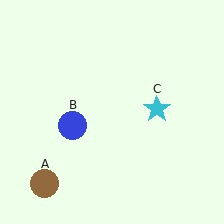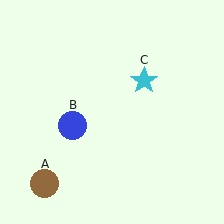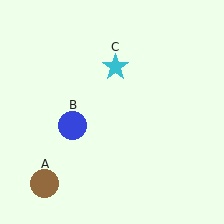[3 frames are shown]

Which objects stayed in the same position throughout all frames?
Brown circle (object A) and blue circle (object B) remained stationary.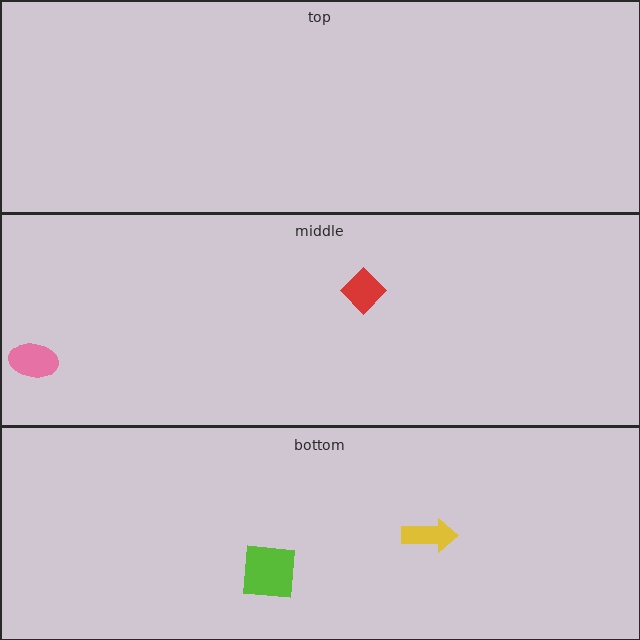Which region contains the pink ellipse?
The middle region.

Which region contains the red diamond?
The middle region.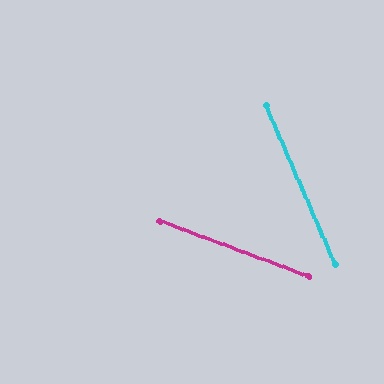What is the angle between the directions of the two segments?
Approximately 46 degrees.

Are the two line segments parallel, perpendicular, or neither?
Neither parallel nor perpendicular — they differ by about 46°.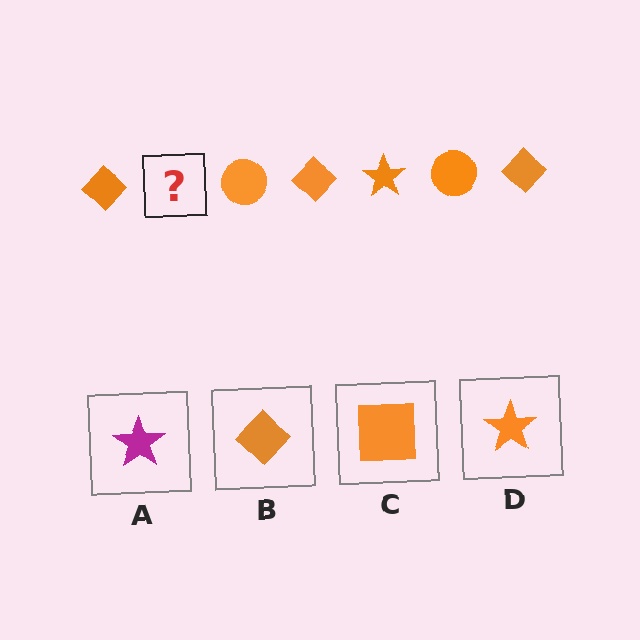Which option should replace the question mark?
Option D.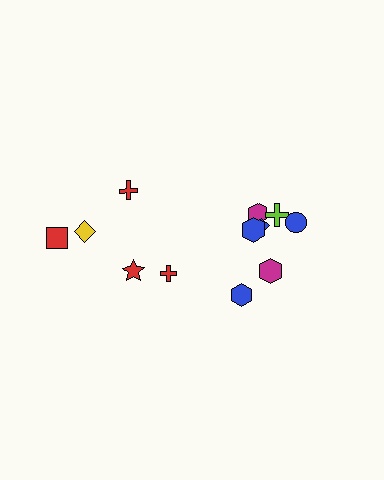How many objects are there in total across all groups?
There are 12 objects.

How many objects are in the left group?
There are 5 objects.